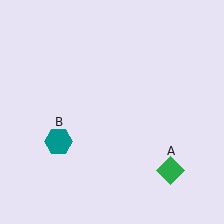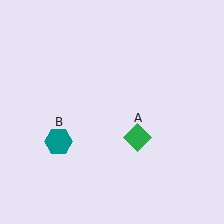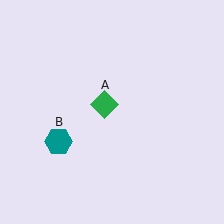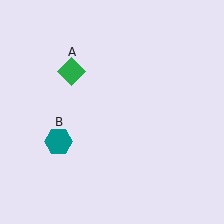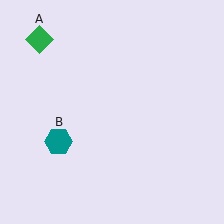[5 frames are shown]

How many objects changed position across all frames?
1 object changed position: green diamond (object A).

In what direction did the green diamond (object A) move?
The green diamond (object A) moved up and to the left.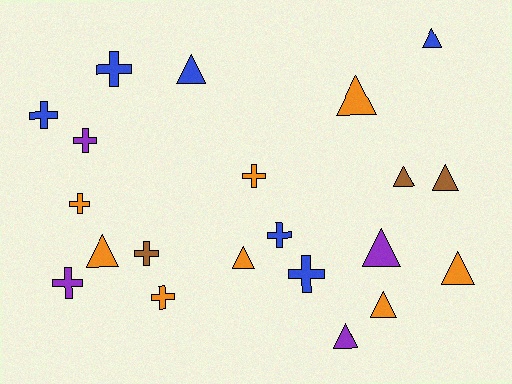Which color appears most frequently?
Orange, with 8 objects.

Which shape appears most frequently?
Triangle, with 11 objects.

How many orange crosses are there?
There are 3 orange crosses.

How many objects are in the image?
There are 21 objects.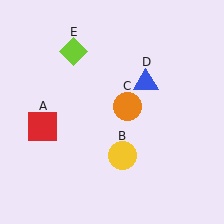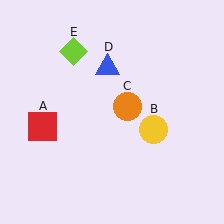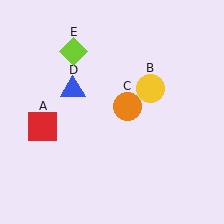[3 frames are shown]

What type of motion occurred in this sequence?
The yellow circle (object B), blue triangle (object D) rotated counterclockwise around the center of the scene.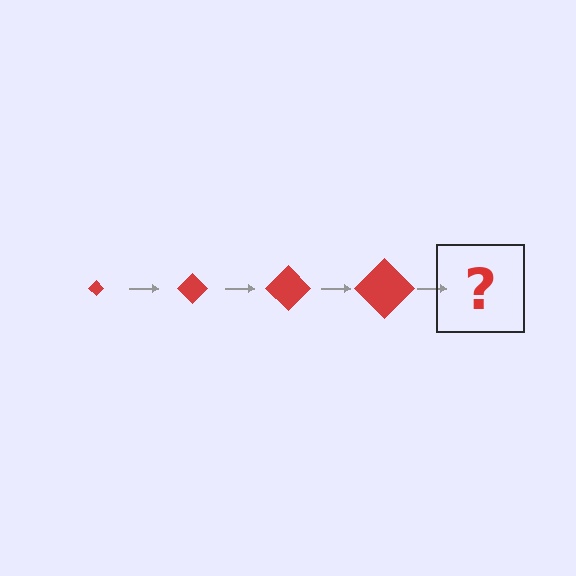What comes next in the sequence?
The next element should be a red diamond, larger than the previous one.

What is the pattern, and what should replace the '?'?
The pattern is that the diamond gets progressively larger each step. The '?' should be a red diamond, larger than the previous one.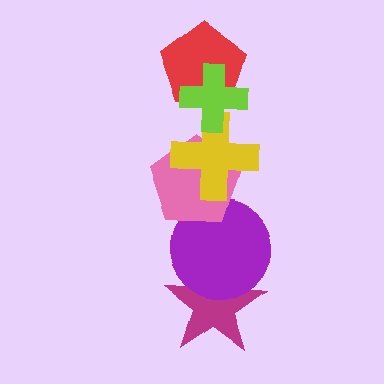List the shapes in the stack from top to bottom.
From top to bottom: the lime cross, the red pentagon, the yellow cross, the pink pentagon, the purple circle, the magenta star.